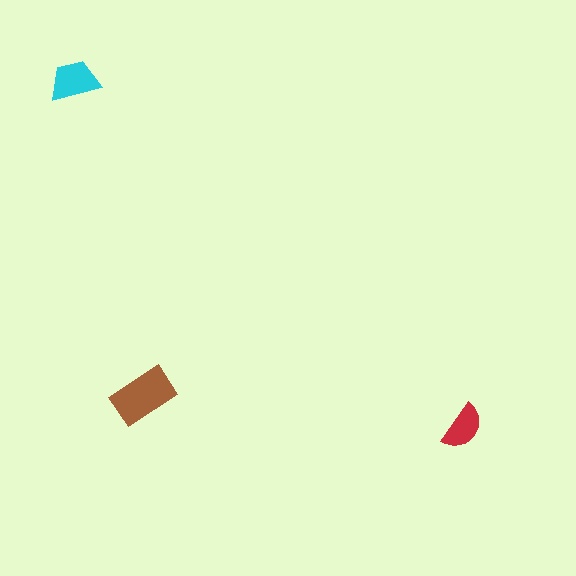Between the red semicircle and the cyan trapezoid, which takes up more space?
The cyan trapezoid.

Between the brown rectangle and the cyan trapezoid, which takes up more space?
The brown rectangle.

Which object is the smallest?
The red semicircle.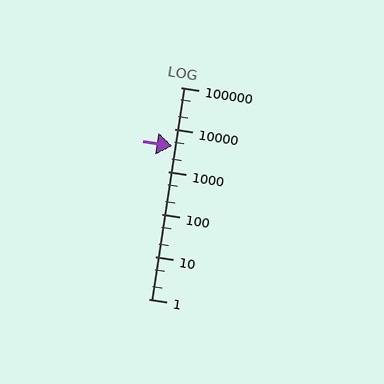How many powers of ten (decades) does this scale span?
The scale spans 5 decades, from 1 to 100000.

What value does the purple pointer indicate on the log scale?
The pointer indicates approximately 4100.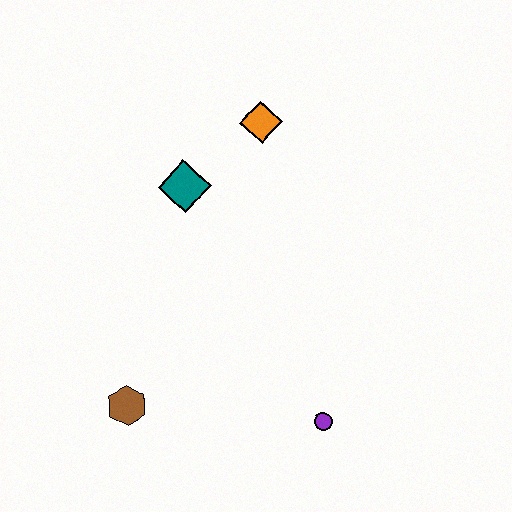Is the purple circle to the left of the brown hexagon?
No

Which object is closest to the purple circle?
The brown hexagon is closest to the purple circle.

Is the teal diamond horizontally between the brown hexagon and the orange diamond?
Yes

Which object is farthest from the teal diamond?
The purple circle is farthest from the teal diamond.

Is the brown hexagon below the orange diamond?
Yes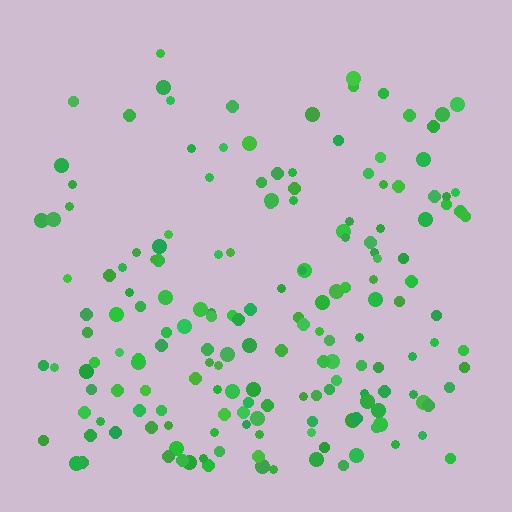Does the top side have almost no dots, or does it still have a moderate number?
Still a moderate number, just noticeably fewer than the bottom.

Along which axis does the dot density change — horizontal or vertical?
Vertical.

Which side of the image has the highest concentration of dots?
The bottom.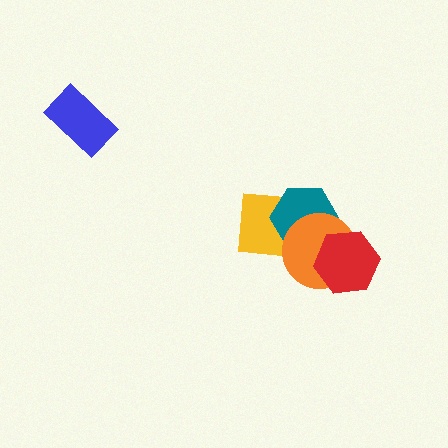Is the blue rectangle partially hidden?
No, no other shape covers it.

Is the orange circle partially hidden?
Yes, it is partially covered by another shape.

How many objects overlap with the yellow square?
2 objects overlap with the yellow square.